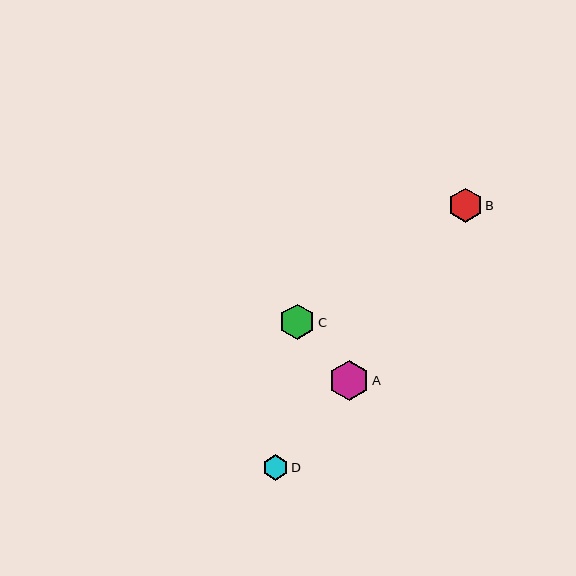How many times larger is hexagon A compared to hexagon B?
Hexagon A is approximately 1.2 times the size of hexagon B.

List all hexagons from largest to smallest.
From largest to smallest: A, C, B, D.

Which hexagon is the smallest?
Hexagon D is the smallest with a size of approximately 25 pixels.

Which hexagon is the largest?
Hexagon A is the largest with a size of approximately 40 pixels.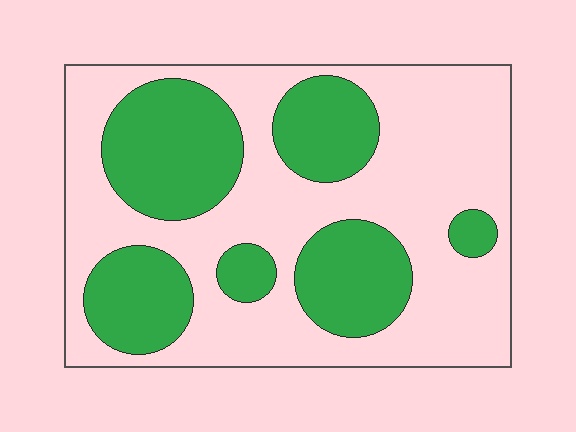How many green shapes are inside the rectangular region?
6.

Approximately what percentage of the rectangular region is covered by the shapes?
Approximately 35%.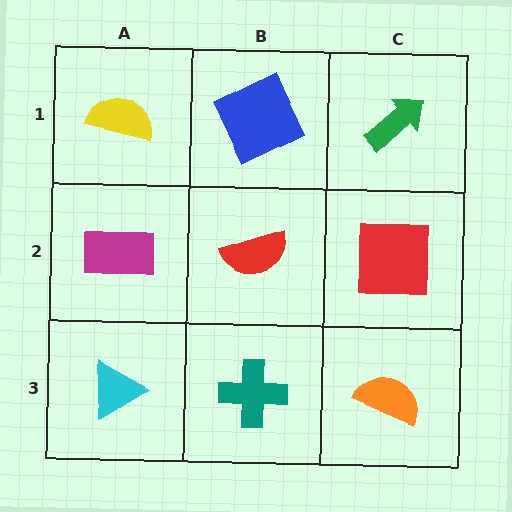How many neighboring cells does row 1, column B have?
3.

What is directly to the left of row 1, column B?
A yellow semicircle.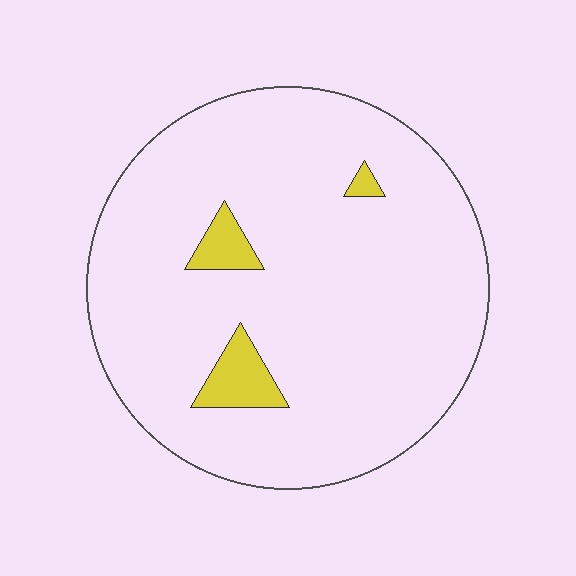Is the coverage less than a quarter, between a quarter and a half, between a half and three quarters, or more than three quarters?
Less than a quarter.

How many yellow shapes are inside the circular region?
3.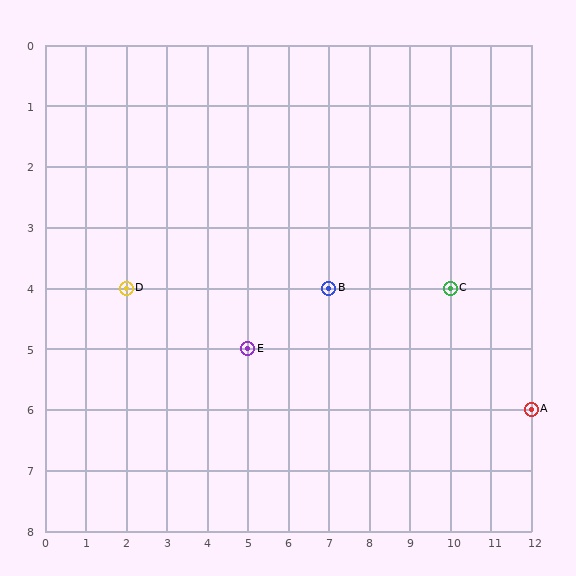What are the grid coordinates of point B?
Point B is at grid coordinates (7, 4).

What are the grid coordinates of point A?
Point A is at grid coordinates (12, 6).